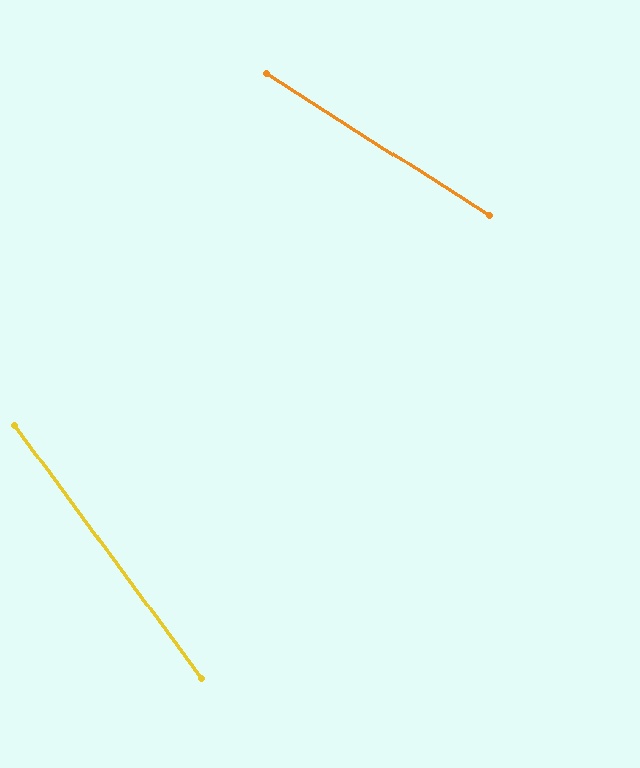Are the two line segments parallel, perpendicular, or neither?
Neither parallel nor perpendicular — they differ by about 21°.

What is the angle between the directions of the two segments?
Approximately 21 degrees.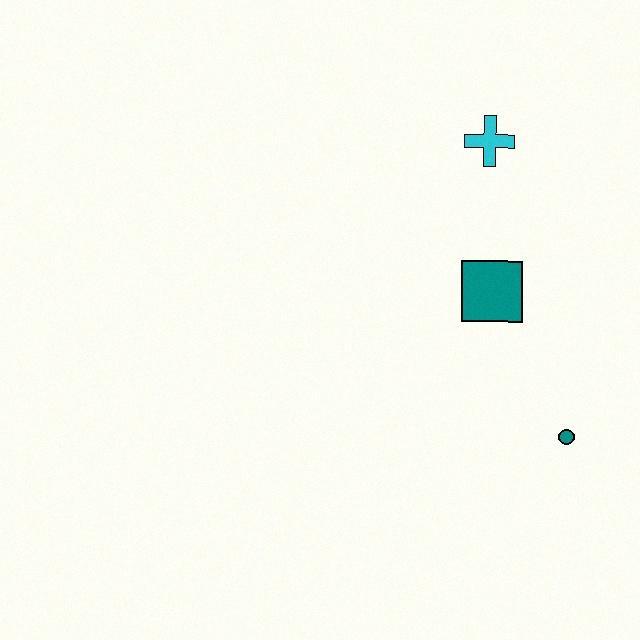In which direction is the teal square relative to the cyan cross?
The teal square is below the cyan cross.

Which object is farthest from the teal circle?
The cyan cross is farthest from the teal circle.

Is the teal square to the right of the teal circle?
No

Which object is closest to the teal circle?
The teal square is closest to the teal circle.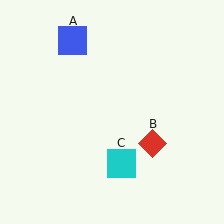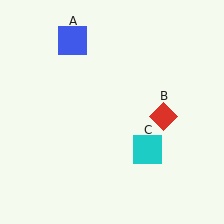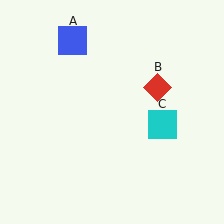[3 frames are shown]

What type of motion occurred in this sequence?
The red diamond (object B), cyan square (object C) rotated counterclockwise around the center of the scene.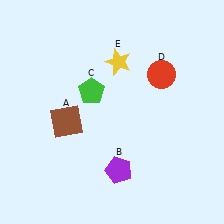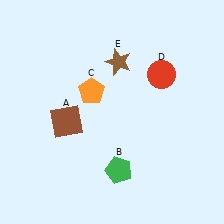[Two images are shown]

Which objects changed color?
B changed from purple to green. C changed from green to orange. E changed from yellow to brown.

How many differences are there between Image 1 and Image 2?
There are 3 differences between the two images.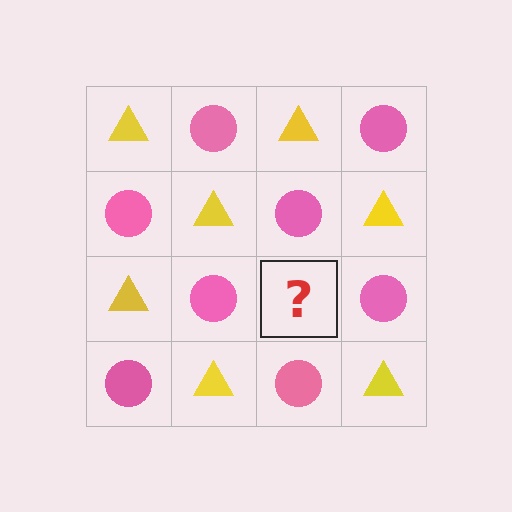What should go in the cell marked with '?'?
The missing cell should contain a yellow triangle.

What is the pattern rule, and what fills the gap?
The rule is that it alternates yellow triangle and pink circle in a checkerboard pattern. The gap should be filled with a yellow triangle.